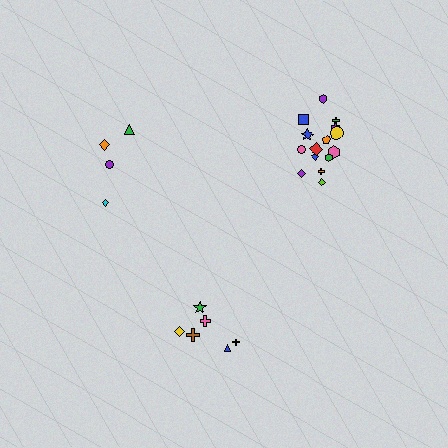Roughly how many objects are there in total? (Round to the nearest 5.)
Roughly 25 objects in total.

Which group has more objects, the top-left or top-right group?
The top-right group.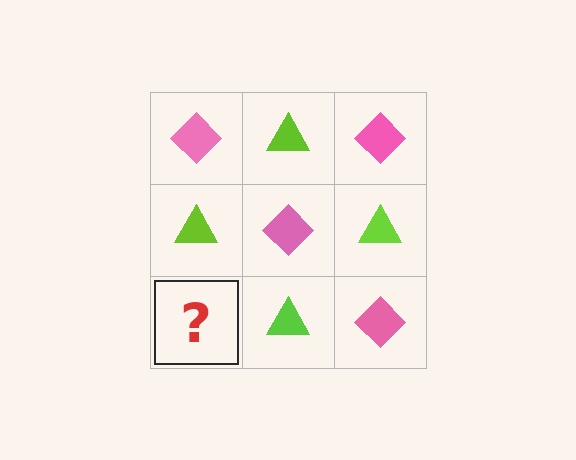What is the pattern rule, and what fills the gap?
The rule is that it alternates pink diamond and lime triangle in a checkerboard pattern. The gap should be filled with a pink diamond.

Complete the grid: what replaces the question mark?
The question mark should be replaced with a pink diamond.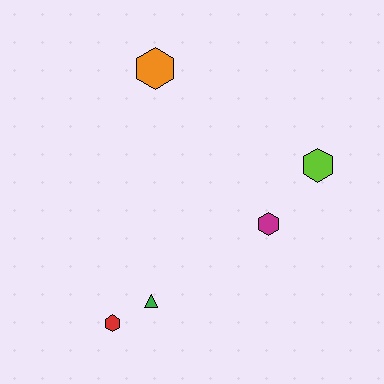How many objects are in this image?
There are 5 objects.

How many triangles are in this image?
There is 1 triangle.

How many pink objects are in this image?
There are no pink objects.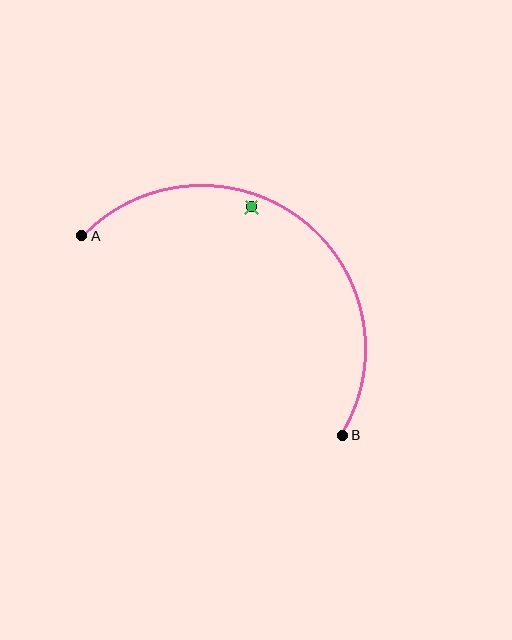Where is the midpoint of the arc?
The arc midpoint is the point on the curve farthest from the straight line joining A and B. It sits above and to the right of that line.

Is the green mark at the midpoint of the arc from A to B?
No — the green mark does not lie on the arc at all. It sits slightly inside the curve.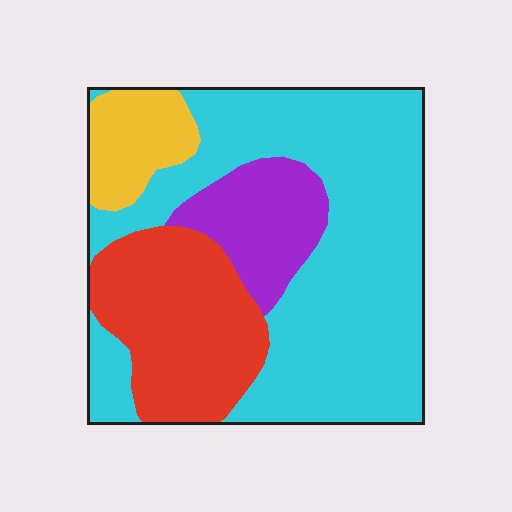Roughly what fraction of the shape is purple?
Purple takes up about one eighth (1/8) of the shape.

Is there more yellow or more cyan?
Cyan.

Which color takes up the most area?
Cyan, at roughly 55%.